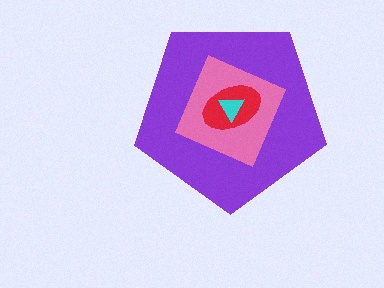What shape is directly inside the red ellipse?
The cyan triangle.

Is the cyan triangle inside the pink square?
Yes.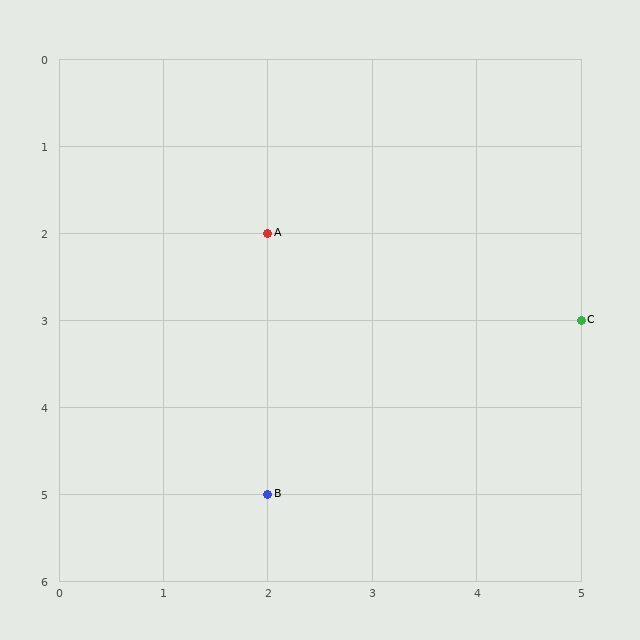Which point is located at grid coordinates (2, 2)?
Point A is at (2, 2).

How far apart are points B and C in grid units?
Points B and C are 3 columns and 2 rows apart (about 3.6 grid units diagonally).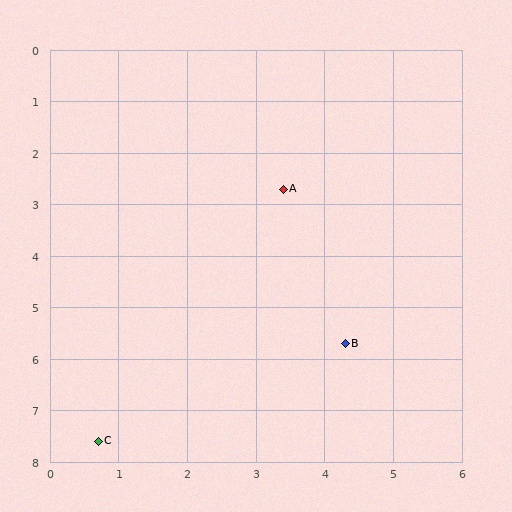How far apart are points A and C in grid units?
Points A and C are about 5.6 grid units apart.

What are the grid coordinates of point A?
Point A is at approximately (3.4, 2.7).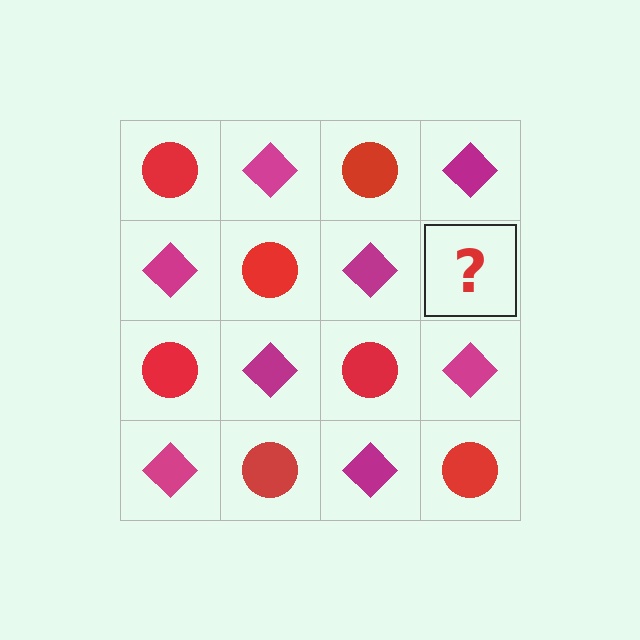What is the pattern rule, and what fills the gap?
The rule is that it alternates red circle and magenta diamond in a checkerboard pattern. The gap should be filled with a red circle.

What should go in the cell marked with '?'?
The missing cell should contain a red circle.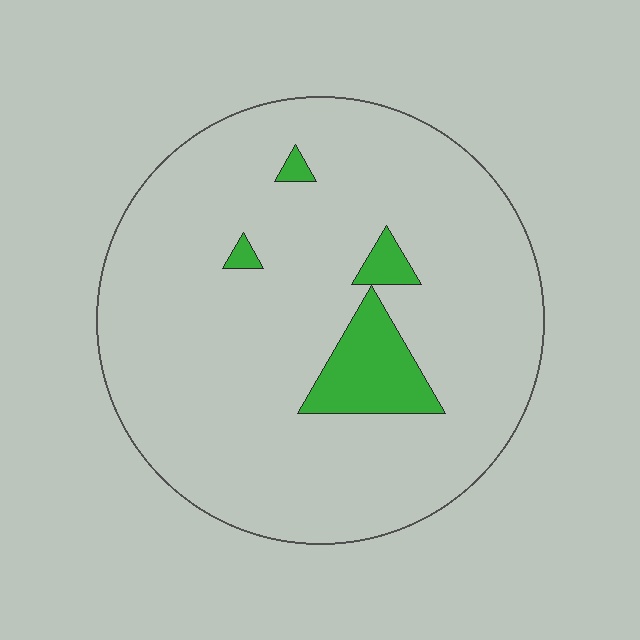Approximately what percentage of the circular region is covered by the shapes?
Approximately 10%.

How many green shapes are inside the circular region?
4.